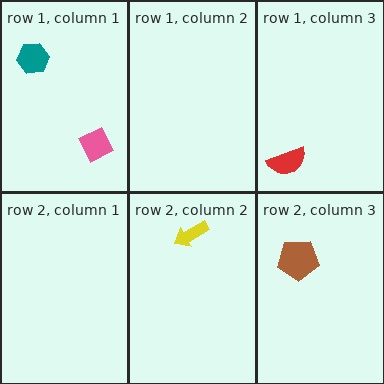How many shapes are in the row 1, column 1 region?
2.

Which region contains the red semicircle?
The row 1, column 3 region.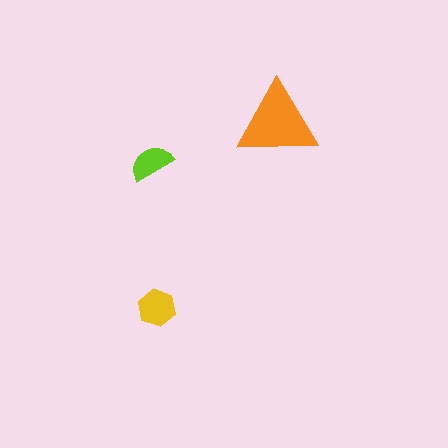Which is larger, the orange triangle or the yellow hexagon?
The orange triangle.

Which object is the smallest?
The lime semicircle.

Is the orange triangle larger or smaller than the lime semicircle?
Larger.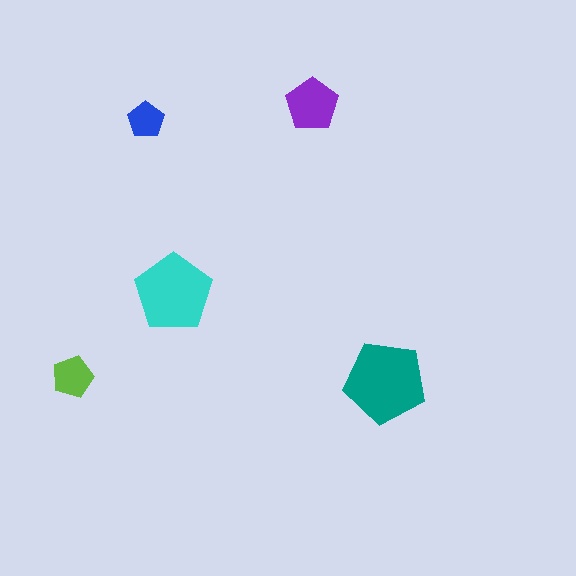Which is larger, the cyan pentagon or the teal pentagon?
The teal one.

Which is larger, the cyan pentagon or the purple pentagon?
The cyan one.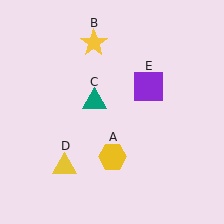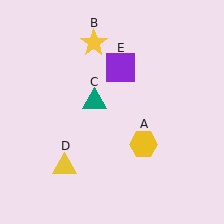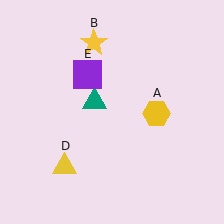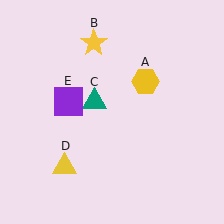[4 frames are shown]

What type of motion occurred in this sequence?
The yellow hexagon (object A), purple square (object E) rotated counterclockwise around the center of the scene.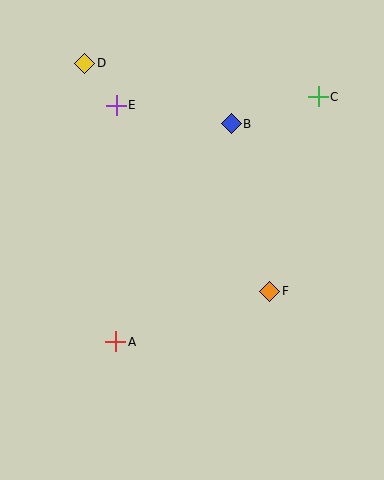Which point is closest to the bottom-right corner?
Point F is closest to the bottom-right corner.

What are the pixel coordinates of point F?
Point F is at (270, 291).